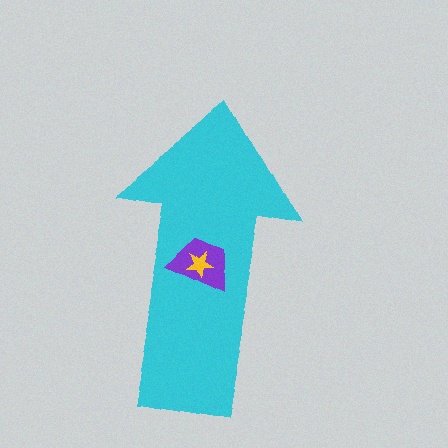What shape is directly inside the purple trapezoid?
The yellow star.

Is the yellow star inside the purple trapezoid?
Yes.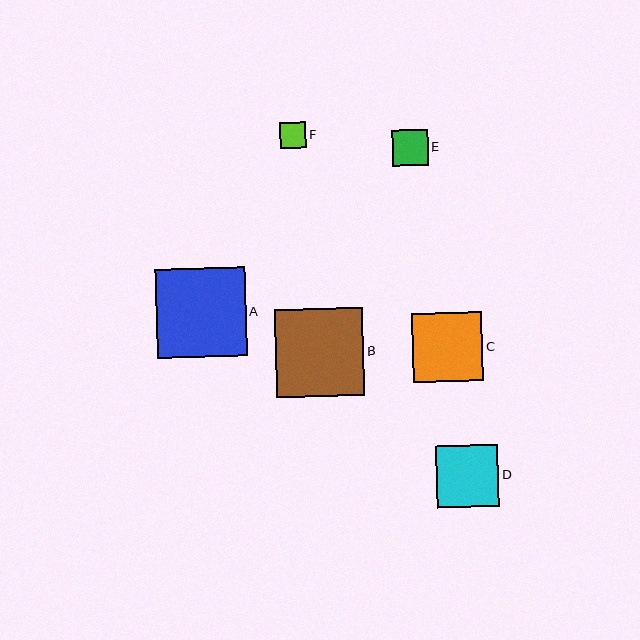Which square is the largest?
Square A is the largest with a size of approximately 89 pixels.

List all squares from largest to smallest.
From largest to smallest: A, B, C, D, E, F.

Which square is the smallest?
Square F is the smallest with a size of approximately 26 pixels.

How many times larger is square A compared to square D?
Square A is approximately 1.4 times the size of square D.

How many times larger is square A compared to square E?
Square A is approximately 2.5 times the size of square E.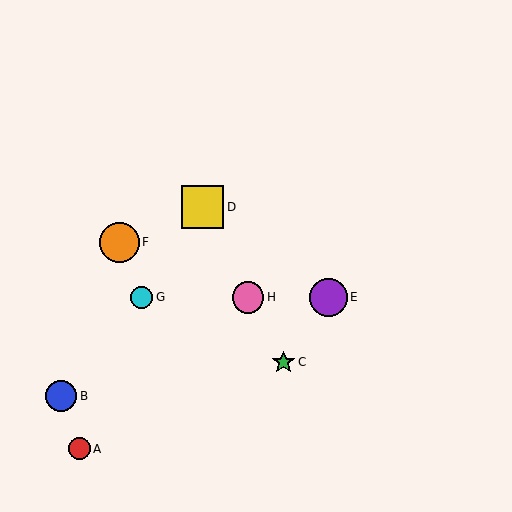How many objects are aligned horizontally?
3 objects (E, G, H) are aligned horizontally.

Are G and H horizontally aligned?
Yes, both are at y≈297.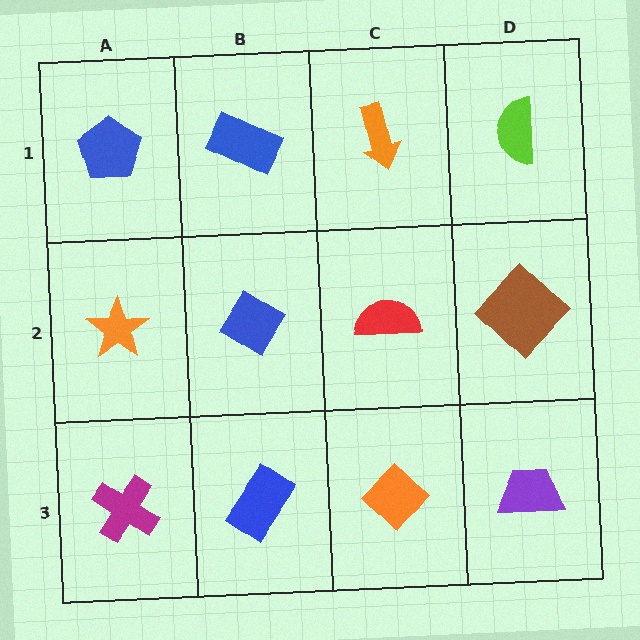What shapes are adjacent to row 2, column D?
A lime semicircle (row 1, column D), a purple trapezoid (row 3, column D), a red semicircle (row 2, column C).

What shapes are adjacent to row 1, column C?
A red semicircle (row 2, column C), a blue rectangle (row 1, column B), a lime semicircle (row 1, column D).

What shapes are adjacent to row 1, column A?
An orange star (row 2, column A), a blue rectangle (row 1, column B).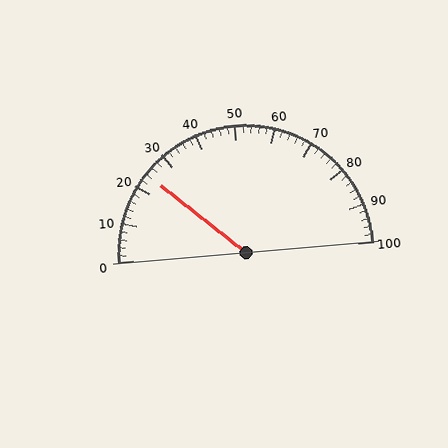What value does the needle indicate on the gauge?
The needle indicates approximately 24.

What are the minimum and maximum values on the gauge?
The gauge ranges from 0 to 100.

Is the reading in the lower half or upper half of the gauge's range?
The reading is in the lower half of the range (0 to 100).